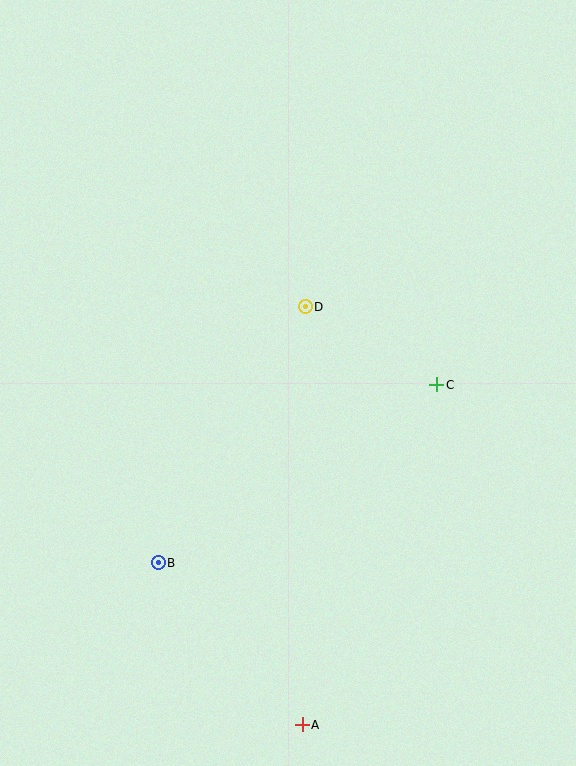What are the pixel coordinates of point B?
Point B is at (158, 563).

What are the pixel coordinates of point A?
Point A is at (302, 725).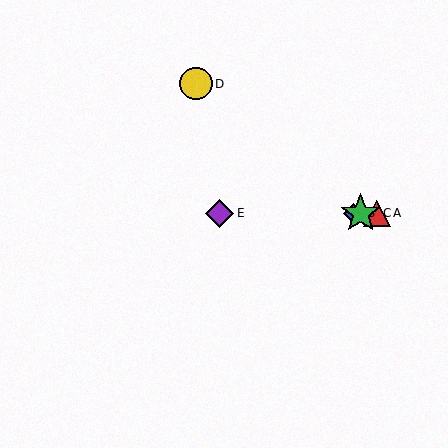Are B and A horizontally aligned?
Yes, both are at y≈213.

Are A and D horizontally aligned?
No, A is at y≈213 and D is at y≈84.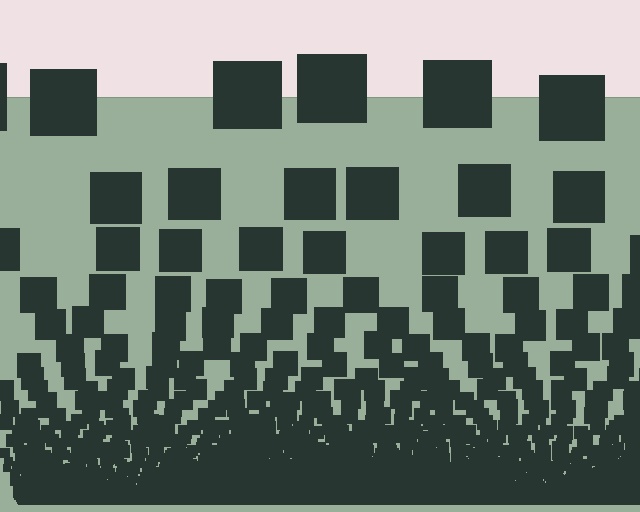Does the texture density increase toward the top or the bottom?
Density increases toward the bottom.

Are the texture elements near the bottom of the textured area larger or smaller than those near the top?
Smaller. The gradient is inverted — elements near the bottom are smaller and denser.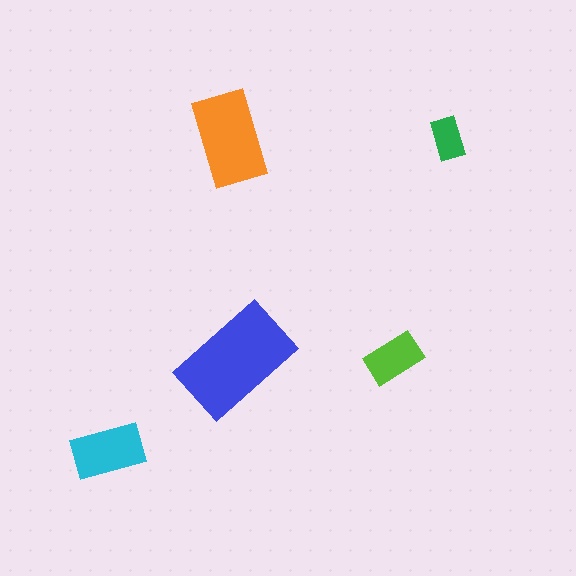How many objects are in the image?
There are 5 objects in the image.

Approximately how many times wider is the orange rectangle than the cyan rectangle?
About 1.5 times wider.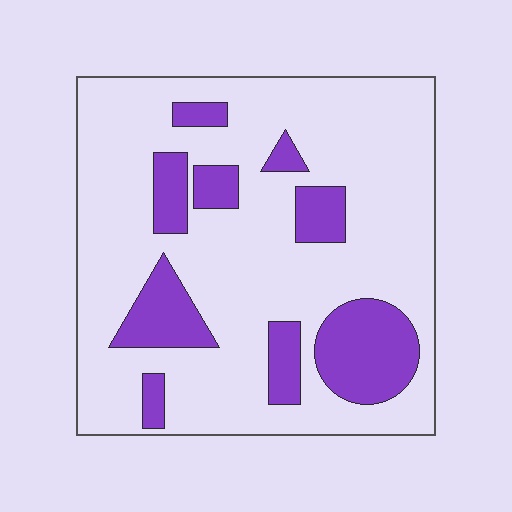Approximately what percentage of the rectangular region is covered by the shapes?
Approximately 20%.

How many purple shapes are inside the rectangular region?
9.